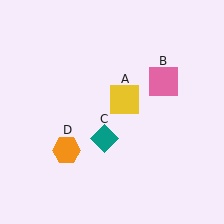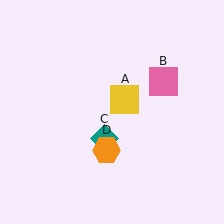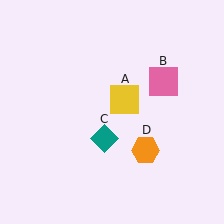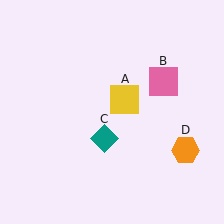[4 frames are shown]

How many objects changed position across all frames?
1 object changed position: orange hexagon (object D).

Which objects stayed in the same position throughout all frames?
Yellow square (object A) and pink square (object B) and teal diamond (object C) remained stationary.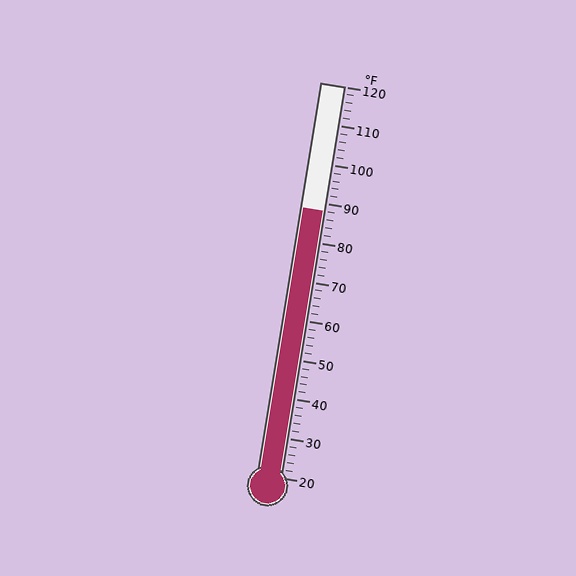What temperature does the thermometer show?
The thermometer shows approximately 88°F.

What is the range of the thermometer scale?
The thermometer scale ranges from 20°F to 120°F.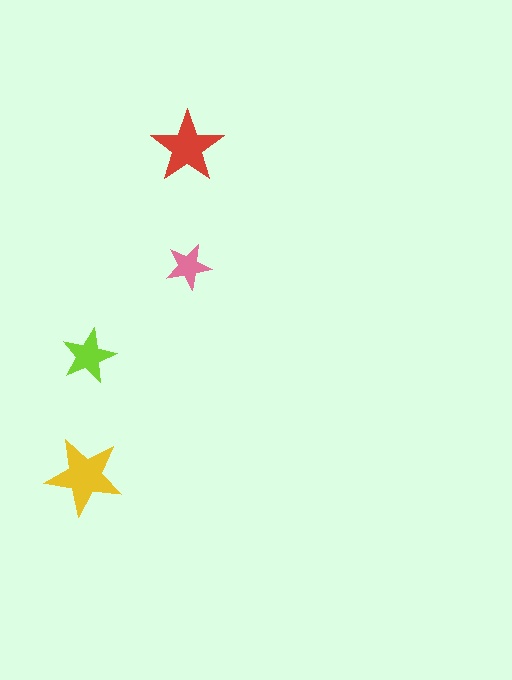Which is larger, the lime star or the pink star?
The lime one.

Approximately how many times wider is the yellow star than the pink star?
About 1.5 times wider.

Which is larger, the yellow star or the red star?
The yellow one.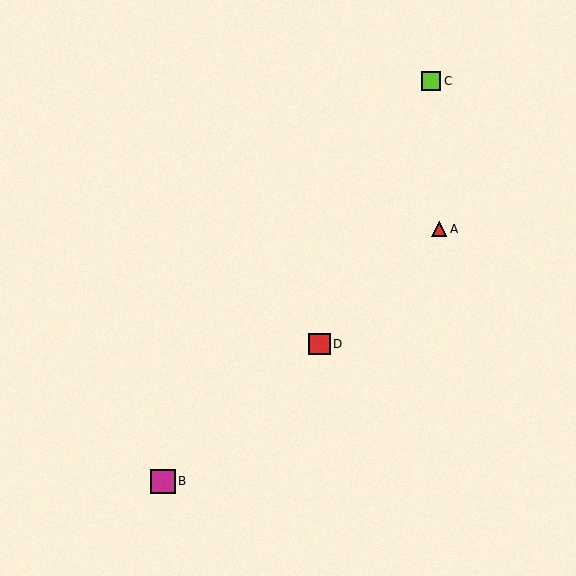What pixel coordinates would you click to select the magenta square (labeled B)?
Click at (163, 481) to select the magenta square B.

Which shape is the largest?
The magenta square (labeled B) is the largest.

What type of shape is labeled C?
Shape C is a lime square.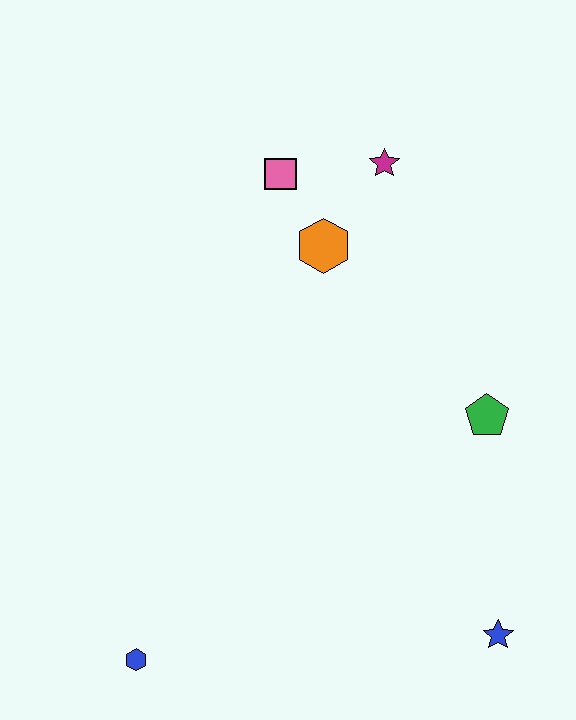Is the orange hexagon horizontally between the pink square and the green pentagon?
Yes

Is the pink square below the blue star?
No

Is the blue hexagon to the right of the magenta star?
No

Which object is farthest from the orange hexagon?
The blue hexagon is farthest from the orange hexagon.